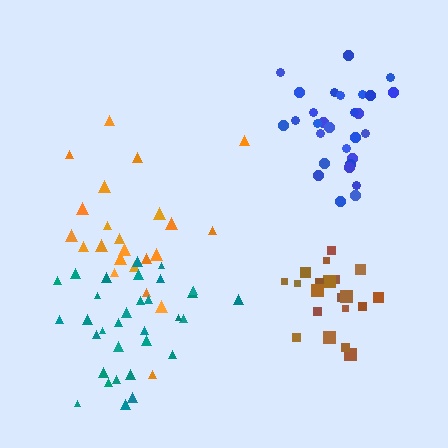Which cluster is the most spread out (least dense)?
Orange.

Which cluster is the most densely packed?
Blue.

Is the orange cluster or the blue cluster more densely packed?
Blue.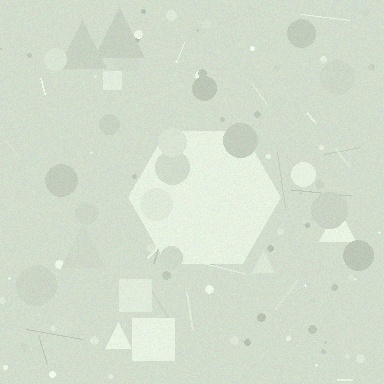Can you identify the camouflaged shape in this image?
The camouflaged shape is a hexagon.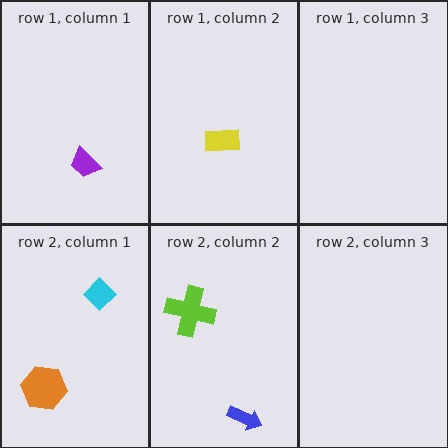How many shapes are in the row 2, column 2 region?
2.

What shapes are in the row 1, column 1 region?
The purple trapezoid.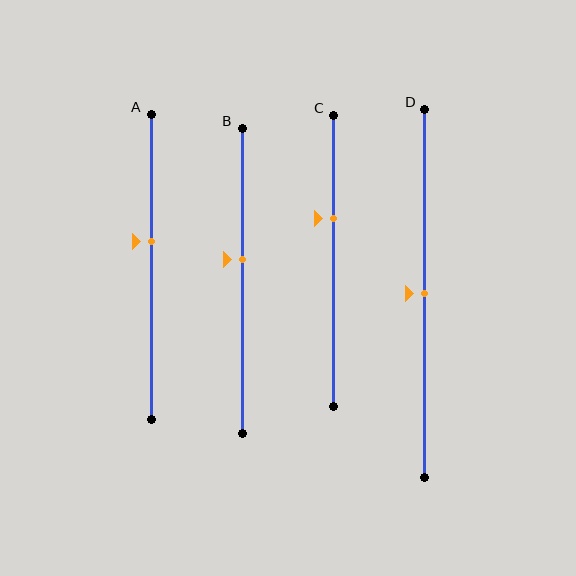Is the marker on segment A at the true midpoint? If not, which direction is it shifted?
No, the marker on segment A is shifted upward by about 8% of the segment length.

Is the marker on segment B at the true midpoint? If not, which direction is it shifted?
No, the marker on segment B is shifted upward by about 7% of the segment length.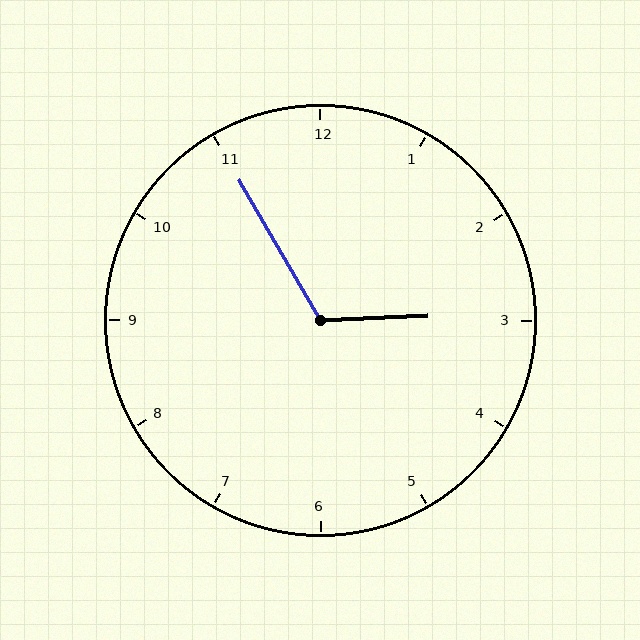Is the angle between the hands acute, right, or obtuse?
It is obtuse.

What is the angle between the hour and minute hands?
Approximately 118 degrees.